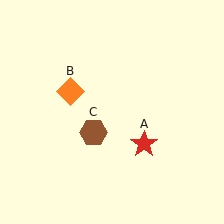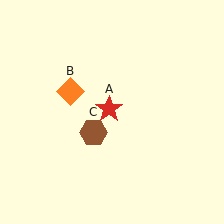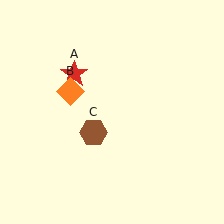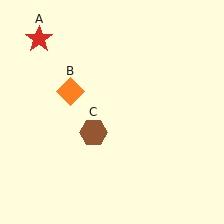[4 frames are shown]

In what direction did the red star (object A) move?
The red star (object A) moved up and to the left.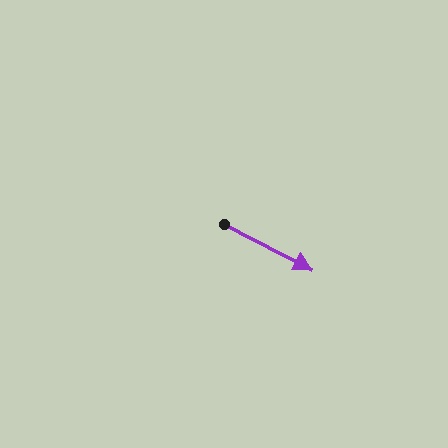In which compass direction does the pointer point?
Southeast.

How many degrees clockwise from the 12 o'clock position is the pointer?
Approximately 117 degrees.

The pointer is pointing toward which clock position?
Roughly 4 o'clock.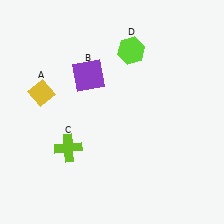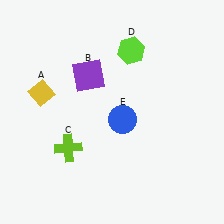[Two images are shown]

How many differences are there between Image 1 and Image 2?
There is 1 difference between the two images.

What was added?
A blue circle (E) was added in Image 2.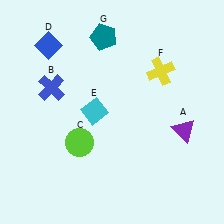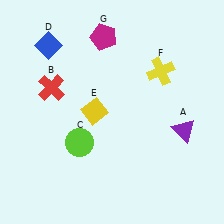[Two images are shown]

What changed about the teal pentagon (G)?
In Image 1, G is teal. In Image 2, it changed to magenta.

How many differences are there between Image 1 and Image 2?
There are 3 differences between the two images.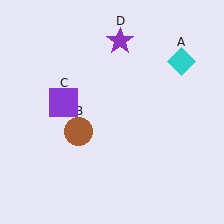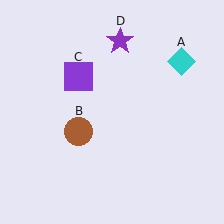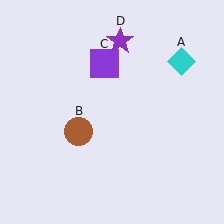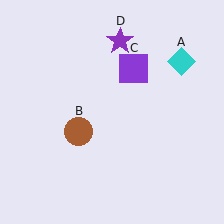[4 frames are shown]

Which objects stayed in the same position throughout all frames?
Cyan diamond (object A) and brown circle (object B) and purple star (object D) remained stationary.